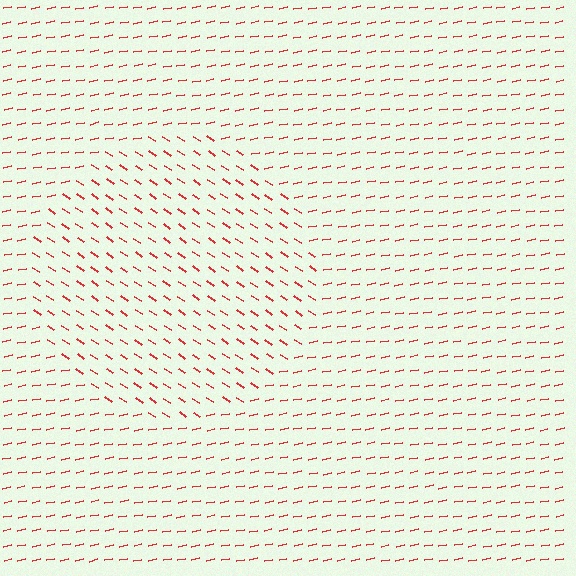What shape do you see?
I see a circle.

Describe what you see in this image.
The image is filled with small red line segments. A circle region in the image has lines oriented differently from the surrounding lines, creating a visible texture boundary.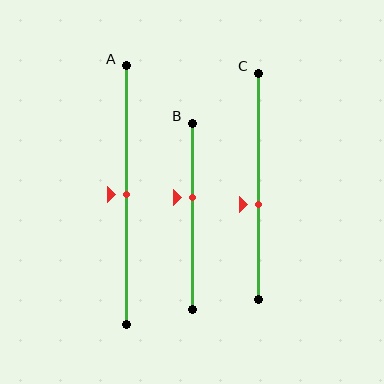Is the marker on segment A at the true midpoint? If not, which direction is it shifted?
Yes, the marker on segment A is at the true midpoint.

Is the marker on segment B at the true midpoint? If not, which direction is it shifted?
No, the marker on segment B is shifted upward by about 10% of the segment length.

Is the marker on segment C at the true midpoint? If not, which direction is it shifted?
No, the marker on segment C is shifted downward by about 8% of the segment length.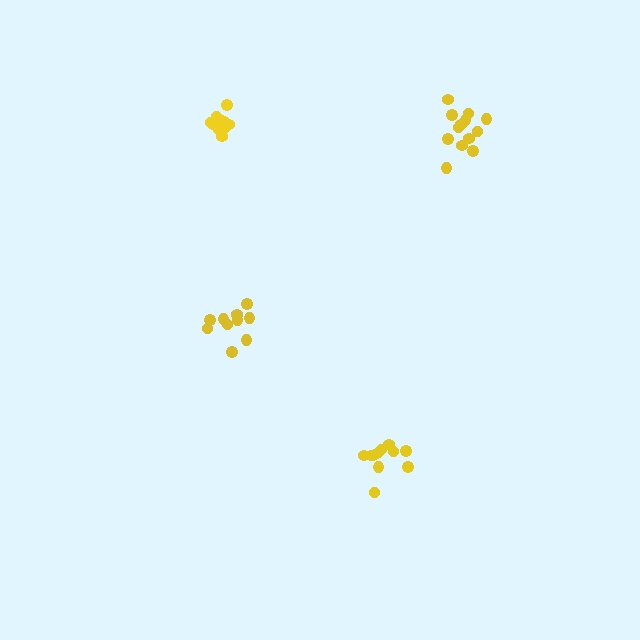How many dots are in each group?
Group 1: 11 dots, Group 2: 13 dots, Group 3: 13 dots, Group 4: 10 dots (47 total).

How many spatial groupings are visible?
There are 4 spatial groupings.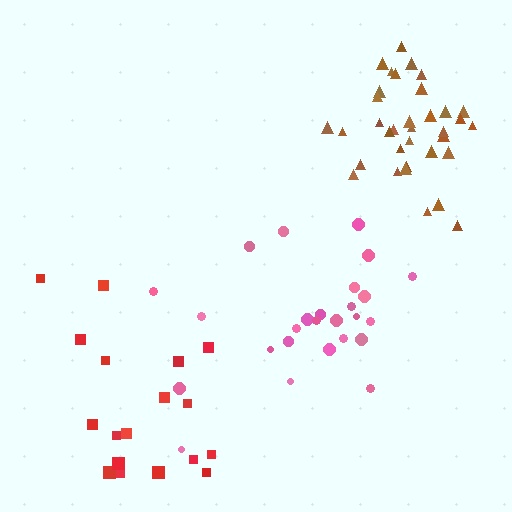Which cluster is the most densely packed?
Brown.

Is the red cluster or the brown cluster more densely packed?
Brown.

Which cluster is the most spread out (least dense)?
Red.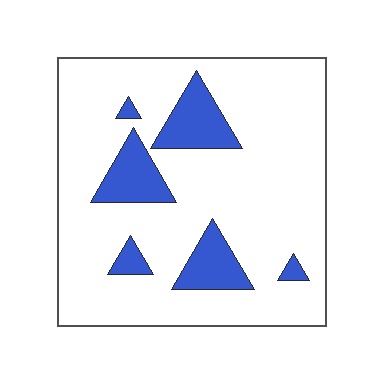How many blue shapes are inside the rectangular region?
6.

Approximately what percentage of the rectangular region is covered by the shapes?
Approximately 15%.